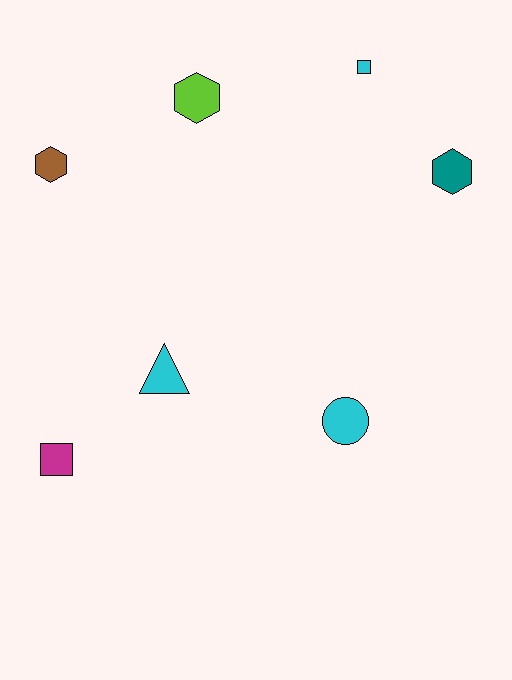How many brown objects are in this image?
There is 1 brown object.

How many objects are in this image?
There are 7 objects.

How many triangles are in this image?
There is 1 triangle.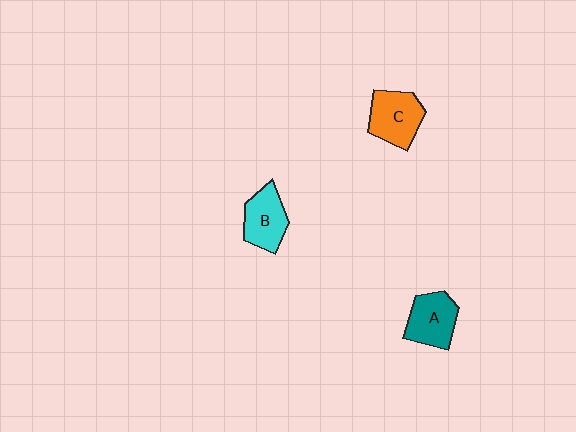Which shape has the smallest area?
Shape B (cyan).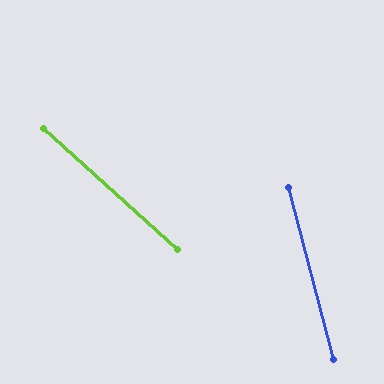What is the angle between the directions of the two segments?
Approximately 33 degrees.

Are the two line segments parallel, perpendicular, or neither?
Neither parallel nor perpendicular — they differ by about 33°.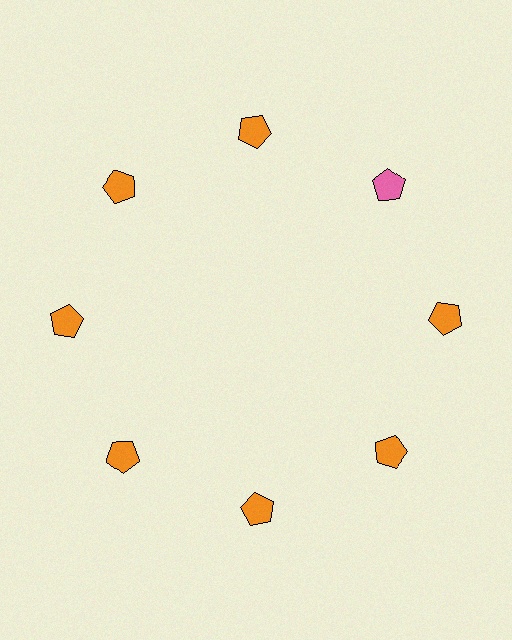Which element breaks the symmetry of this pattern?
The pink pentagon at roughly the 2 o'clock position breaks the symmetry. All other shapes are orange pentagons.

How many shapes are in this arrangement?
There are 8 shapes arranged in a ring pattern.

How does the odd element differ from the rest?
It has a different color: pink instead of orange.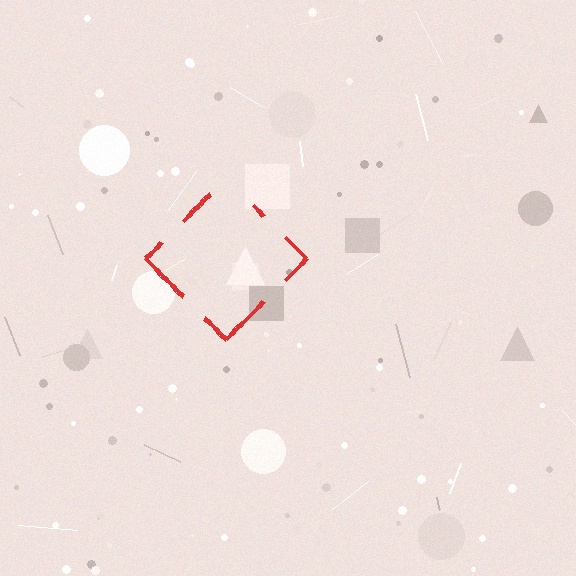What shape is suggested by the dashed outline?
The dashed outline suggests a diamond.